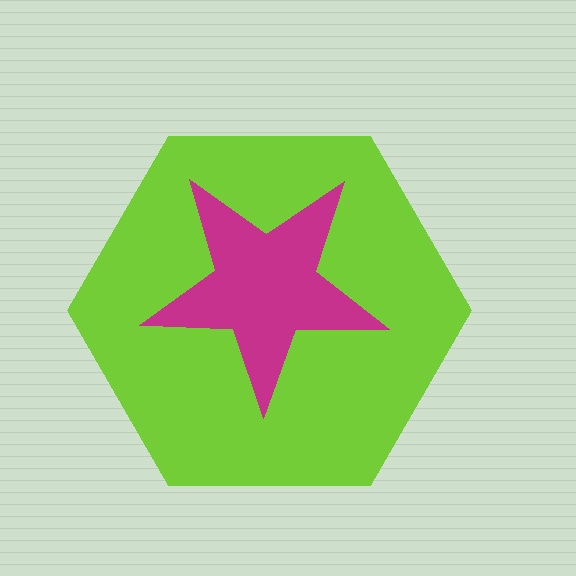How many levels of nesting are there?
2.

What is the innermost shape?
The magenta star.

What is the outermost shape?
The lime hexagon.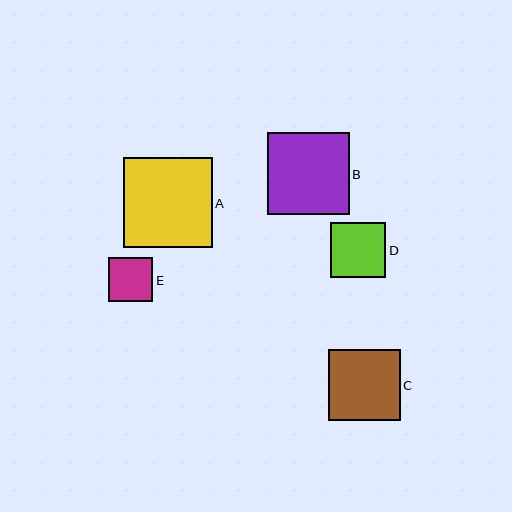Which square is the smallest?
Square E is the smallest with a size of approximately 44 pixels.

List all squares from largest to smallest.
From largest to smallest: A, B, C, D, E.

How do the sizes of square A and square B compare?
Square A and square B are approximately the same size.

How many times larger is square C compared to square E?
Square C is approximately 1.6 times the size of square E.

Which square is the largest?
Square A is the largest with a size of approximately 89 pixels.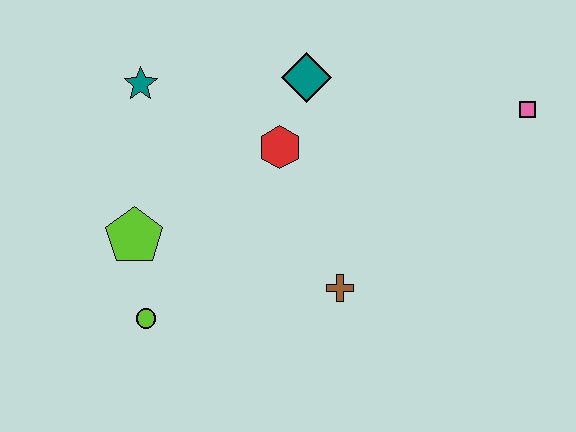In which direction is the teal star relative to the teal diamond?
The teal star is to the left of the teal diamond.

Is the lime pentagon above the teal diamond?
No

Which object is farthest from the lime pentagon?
The pink square is farthest from the lime pentagon.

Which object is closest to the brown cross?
The red hexagon is closest to the brown cross.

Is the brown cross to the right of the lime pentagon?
Yes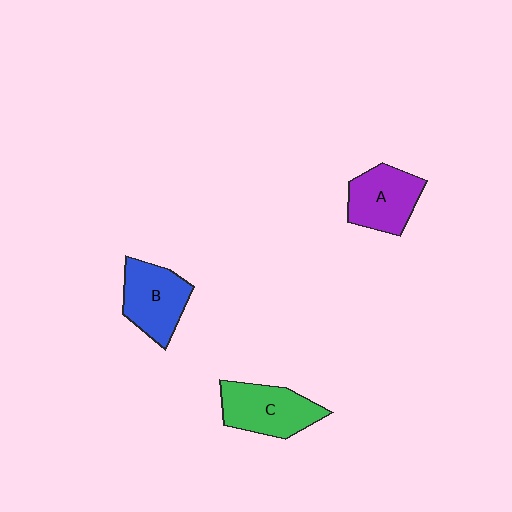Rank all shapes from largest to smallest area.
From largest to smallest: C (green), B (blue), A (purple).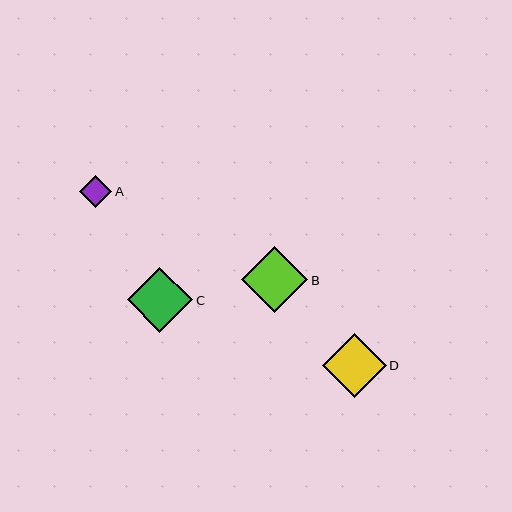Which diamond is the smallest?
Diamond A is the smallest with a size of approximately 32 pixels.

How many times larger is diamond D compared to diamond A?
Diamond D is approximately 2.0 times the size of diamond A.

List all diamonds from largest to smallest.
From largest to smallest: B, C, D, A.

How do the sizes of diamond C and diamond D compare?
Diamond C and diamond D are approximately the same size.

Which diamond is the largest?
Diamond B is the largest with a size of approximately 66 pixels.